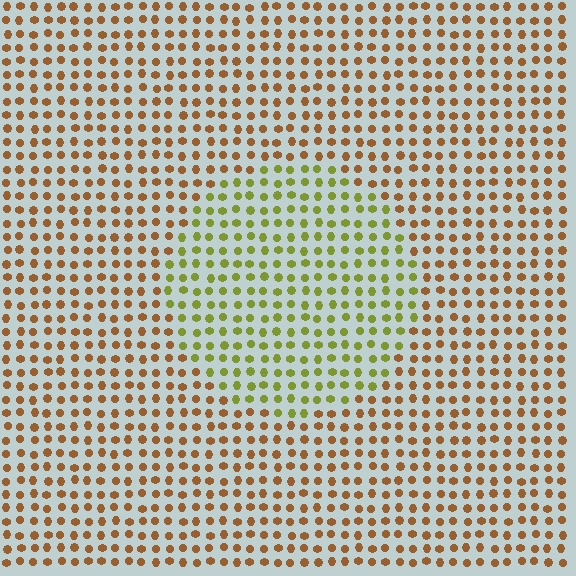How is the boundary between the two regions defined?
The boundary is defined purely by a slight shift in hue (about 49 degrees). Spacing, size, and orientation are identical on both sides.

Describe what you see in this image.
The image is filled with small brown elements in a uniform arrangement. A circle-shaped region is visible where the elements are tinted to a slightly different hue, forming a subtle color boundary.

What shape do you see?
I see a circle.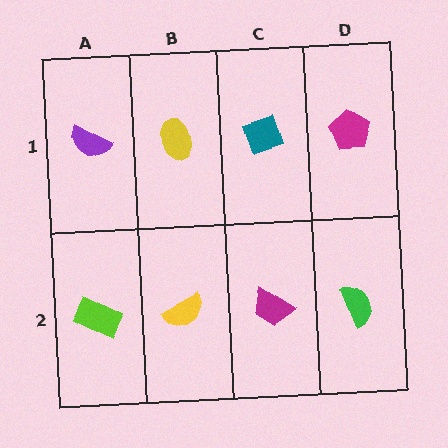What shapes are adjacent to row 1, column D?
A green semicircle (row 2, column D), a teal diamond (row 1, column C).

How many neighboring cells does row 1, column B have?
3.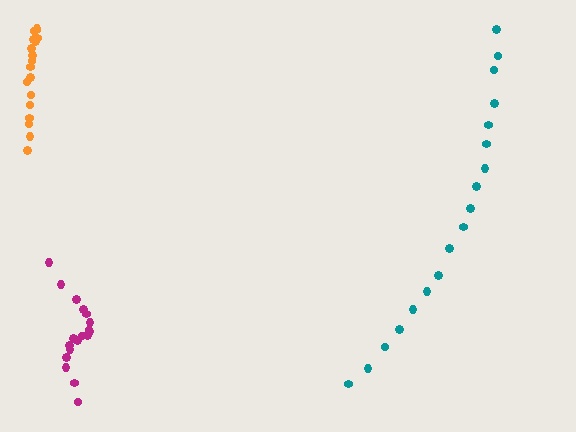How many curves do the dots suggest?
There are 3 distinct paths.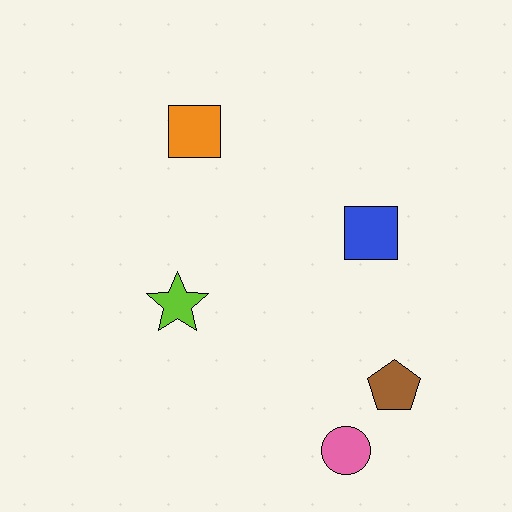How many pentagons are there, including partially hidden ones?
There is 1 pentagon.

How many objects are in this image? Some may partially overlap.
There are 5 objects.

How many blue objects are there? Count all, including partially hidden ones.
There is 1 blue object.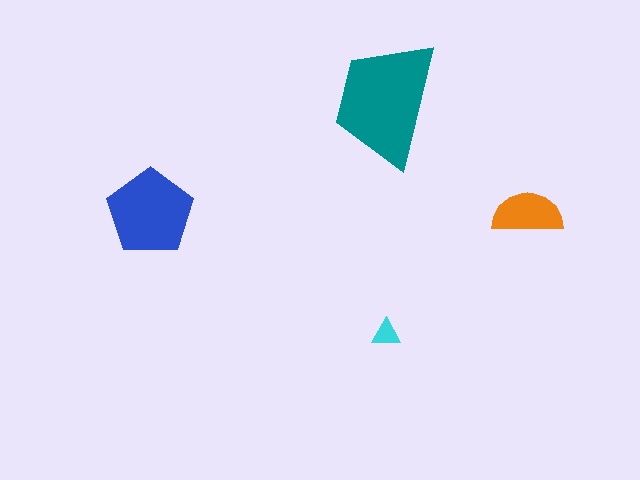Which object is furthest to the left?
The blue pentagon is leftmost.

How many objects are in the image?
There are 4 objects in the image.